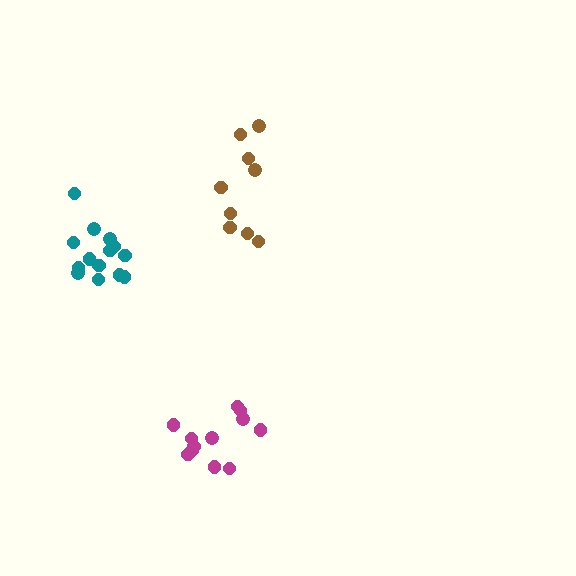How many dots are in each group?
Group 1: 9 dots, Group 2: 12 dots, Group 3: 14 dots (35 total).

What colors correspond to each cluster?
The clusters are colored: brown, magenta, teal.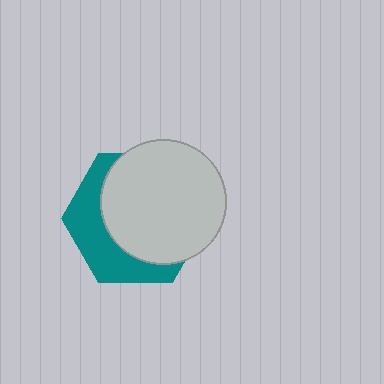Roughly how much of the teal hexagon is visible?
A small part of it is visible (roughly 37%).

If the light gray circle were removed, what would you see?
You would see the complete teal hexagon.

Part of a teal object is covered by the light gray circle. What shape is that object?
It is a hexagon.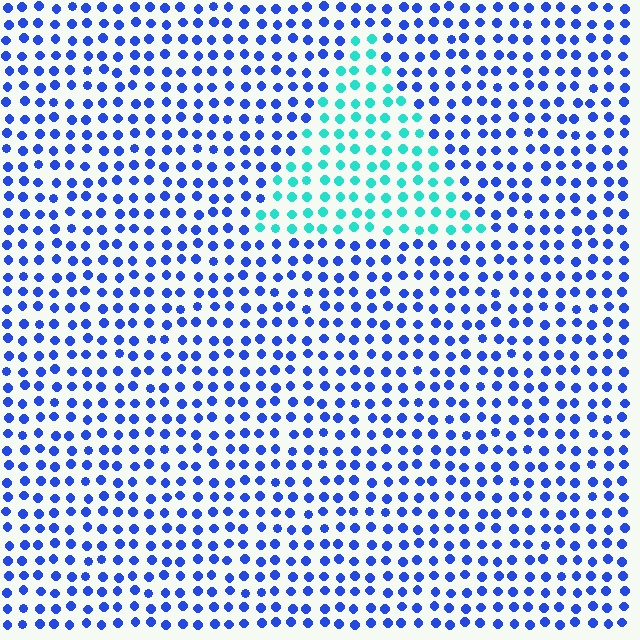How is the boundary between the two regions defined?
The boundary is defined purely by a slight shift in hue (about 56 degrees). Spacing, size, and orientation are identical on both sides.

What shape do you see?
I see a triangle.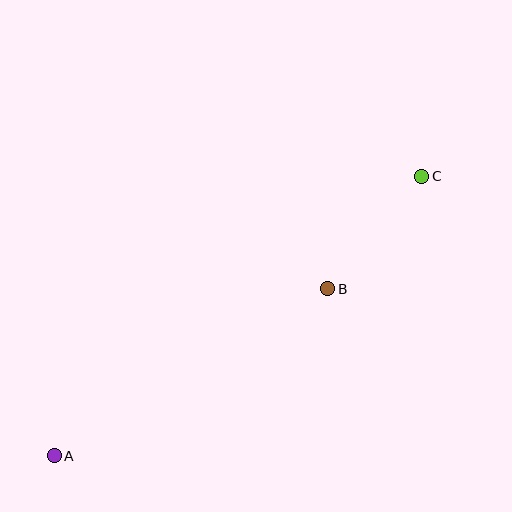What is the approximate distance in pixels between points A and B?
The distance between A and B is approximately 320 pixels.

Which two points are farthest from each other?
Points A and C are farthest from each other.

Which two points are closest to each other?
Points B and C are closest to each other.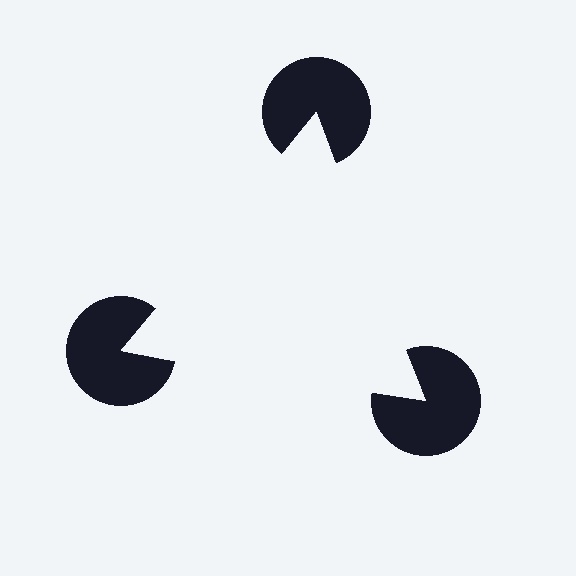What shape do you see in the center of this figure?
An illusory triangle — its edges are inferred from the aligned wedge cuts in the pac-man discs, not physically drawn.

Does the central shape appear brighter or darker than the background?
It typically appears slightly brighter than the background, even though no actual brightness change is drawn.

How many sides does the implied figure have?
3 sides.